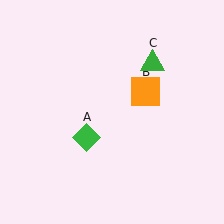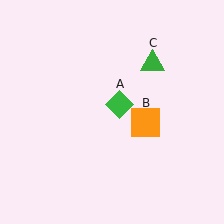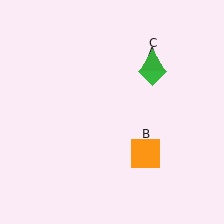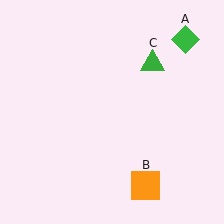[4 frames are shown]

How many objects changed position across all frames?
2 objects changed position: green diamond (object A), orange square (object B).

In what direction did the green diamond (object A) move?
The green diamond (object A) moved up and to the right.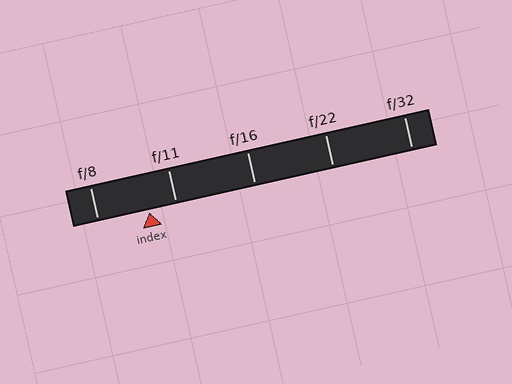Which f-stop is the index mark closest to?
The index mark is closest to f/11.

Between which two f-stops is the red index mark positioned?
The index mark is between f/8 and f/11.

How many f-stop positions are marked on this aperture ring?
There are 5 f-stop positions marked.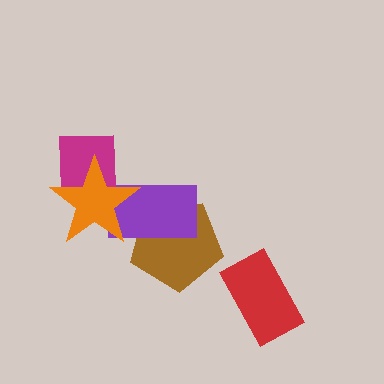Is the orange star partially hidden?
No, no other shape covers it.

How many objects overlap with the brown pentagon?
1 object overlaps with the brown pentagon.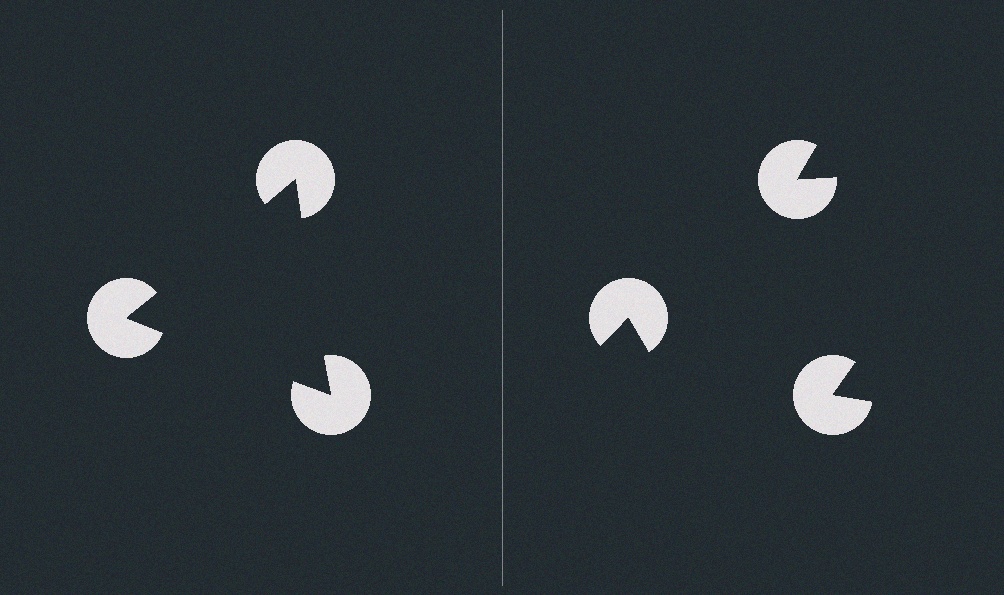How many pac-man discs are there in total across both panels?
6 — 3 on each side.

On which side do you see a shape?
An illusory triangle appears on the left side. On the right side the wedge cuts are rotated, so no coherent shape forms.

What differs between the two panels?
The pac-man discs are positioned identically on both sides; only the wedge orientations differ. On the left they align to a triangle; on the right they are misaligned.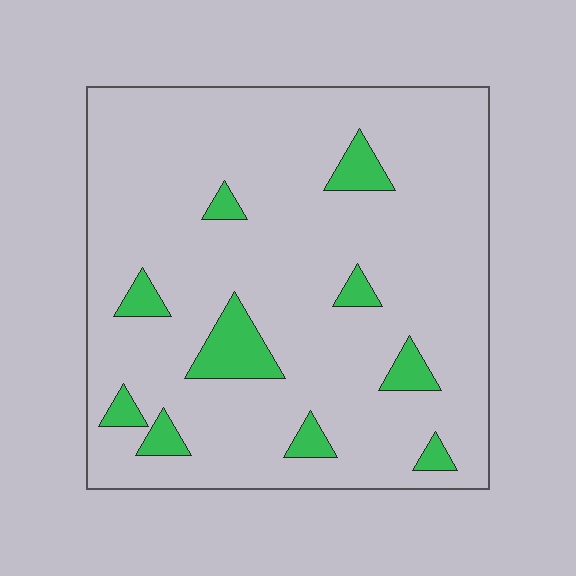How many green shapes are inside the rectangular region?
10.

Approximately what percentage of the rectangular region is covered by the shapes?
Approximately 10%.